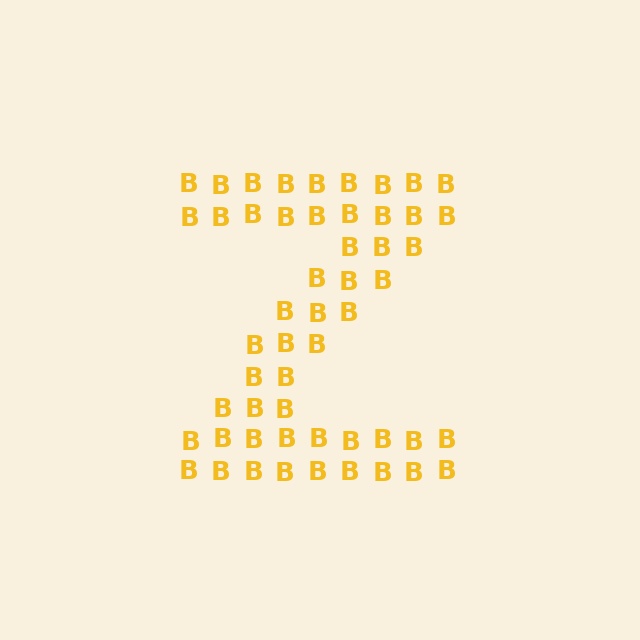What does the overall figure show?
The overall figure shows the letter Z.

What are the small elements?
The small elements are letter B's.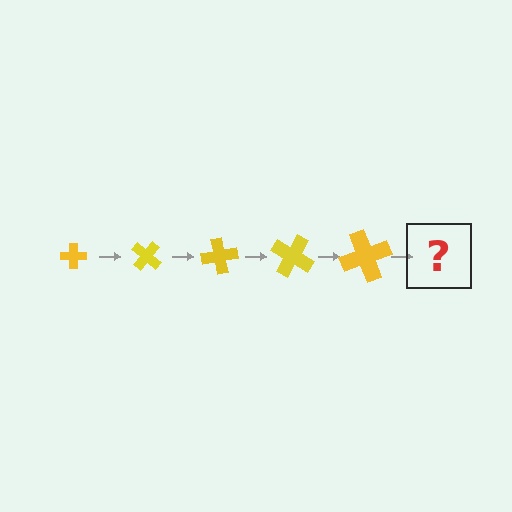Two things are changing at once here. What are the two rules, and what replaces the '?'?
The two rules are that the cross grows larger each step and it rotates 40 degrees each step. The '?' should be a cross, larger than the previous one and rotated 200 degrees from the start.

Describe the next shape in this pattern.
It should be a cross, larger than the previous one and rotated 200 degrees from the start.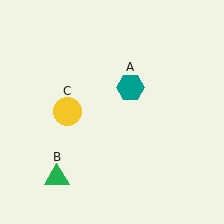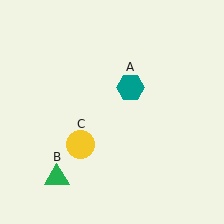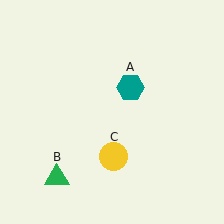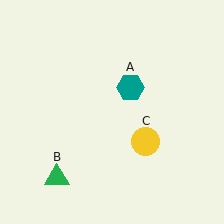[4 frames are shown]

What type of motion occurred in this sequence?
The yellow circle (object C) rotated counterclockwise around the center of the scene.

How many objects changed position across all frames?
1 object changed position: yellow circle (object C).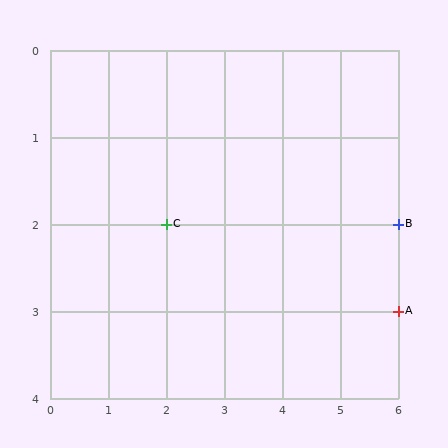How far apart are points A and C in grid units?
Points A and C are 4 columns and 1 row apart (about 4.1 grid units diagonally).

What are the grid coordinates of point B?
Point B is at grid coordinates (6, 2).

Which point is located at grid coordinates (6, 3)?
Point A is at (6, 3).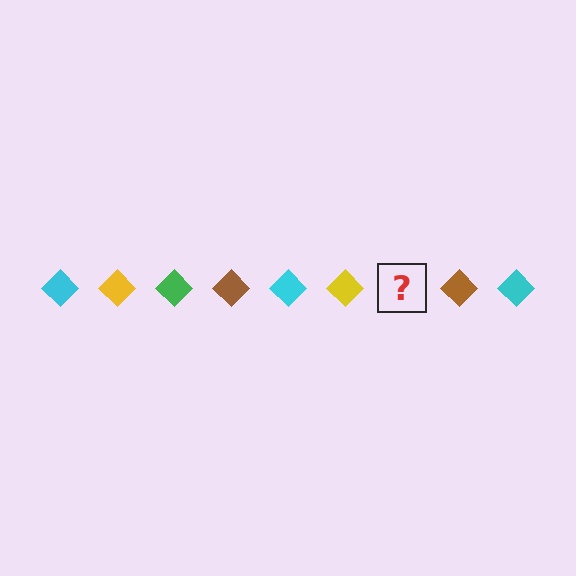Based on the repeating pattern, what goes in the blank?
The blank should be a green diamond.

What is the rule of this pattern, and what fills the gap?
The rule is that the pattern cycles through cyan, yellow, green, brown diamonds. The gap should be filled with a green diamond.